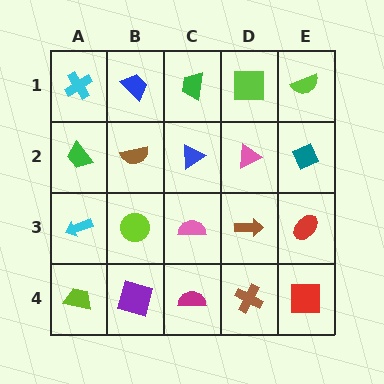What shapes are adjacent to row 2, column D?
A lime square (row 1, column D), a brown arrow (row 3, column D), a blue triangle (row 2, column C), a teal diamond (row 2, column E).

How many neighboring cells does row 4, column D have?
3.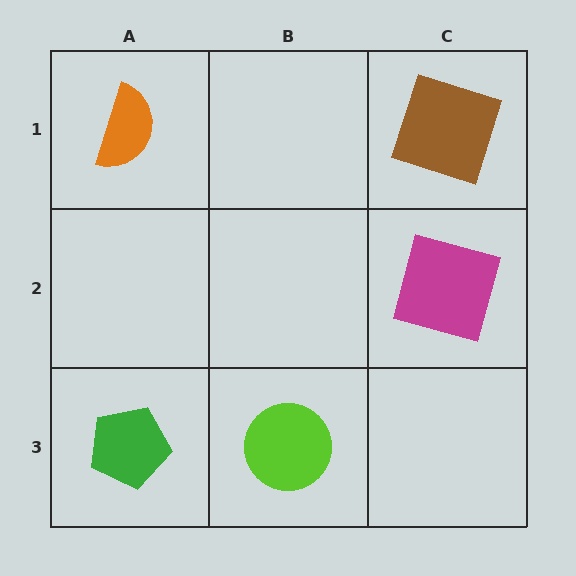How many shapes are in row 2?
1 shape.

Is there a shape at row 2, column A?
No, that cell is empty.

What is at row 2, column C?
A magenta square.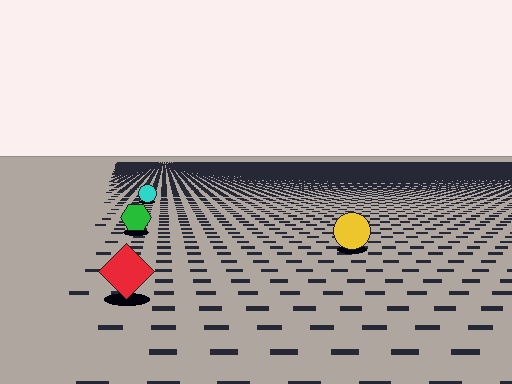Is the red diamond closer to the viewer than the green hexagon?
Yes. The red diamond is closer — you can tell from the texture gradient: the ground texture is coarser near it.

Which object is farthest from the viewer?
The cyan circle is farthest from the viewer. It appears smaller and the ground texture around it is denser.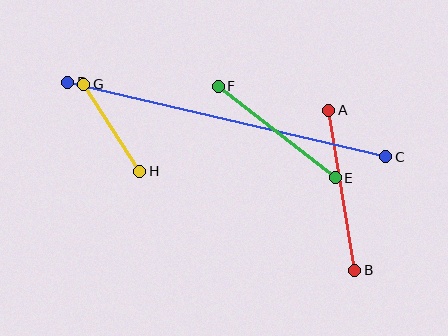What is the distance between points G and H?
The distance is approximately 103 pixels.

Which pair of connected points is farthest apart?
Points C and D are farthest apart.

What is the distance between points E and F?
The distance is approximately 148 pixels.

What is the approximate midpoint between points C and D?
The midpoint is at approximately (227, 120) pixels.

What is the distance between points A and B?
The distance is approximately 162 pixels.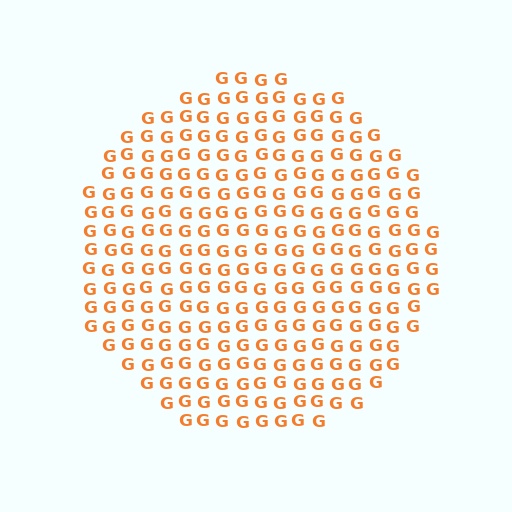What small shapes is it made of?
It is made of small letter G's.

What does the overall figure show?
The overall figure shows a circle.